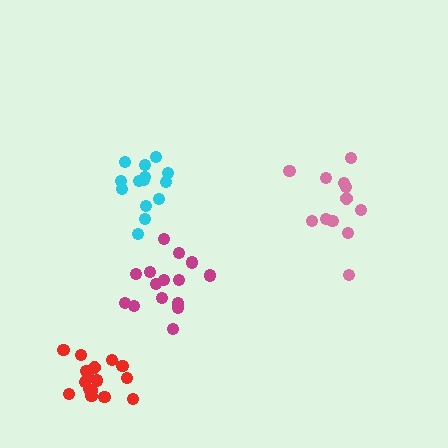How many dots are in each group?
Group 1: 16 dots, Group 2: 12 dots, Group 3: 15 dots, Group 4: 14 dots (57 total).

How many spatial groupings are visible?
There are 4 spatial groupings.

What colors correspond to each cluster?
The clusters are colored: red, pink, magenta, cyan.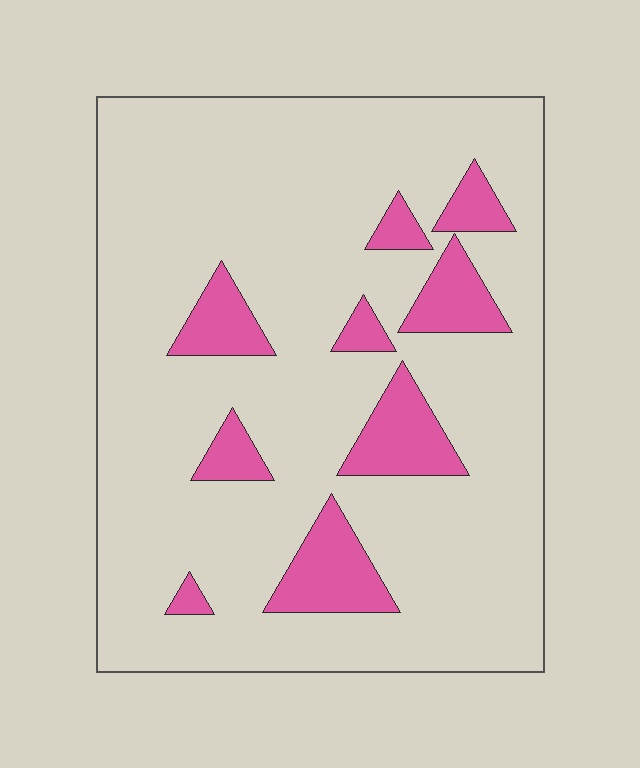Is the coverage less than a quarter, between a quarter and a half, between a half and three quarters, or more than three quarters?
Less than a quarter.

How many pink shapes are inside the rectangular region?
9.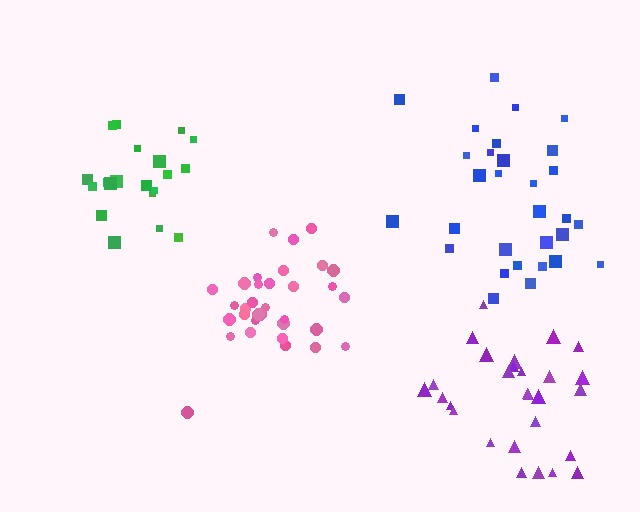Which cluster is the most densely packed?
Pink.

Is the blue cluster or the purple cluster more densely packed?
Purple.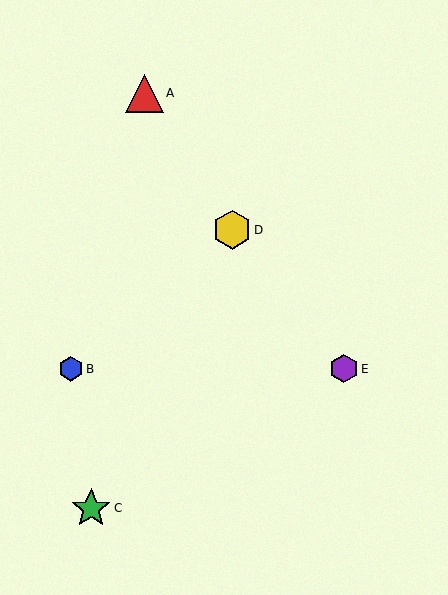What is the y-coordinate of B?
Object B is at y≈369.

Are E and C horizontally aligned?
No, E is at y≈369 and C is at y≈508.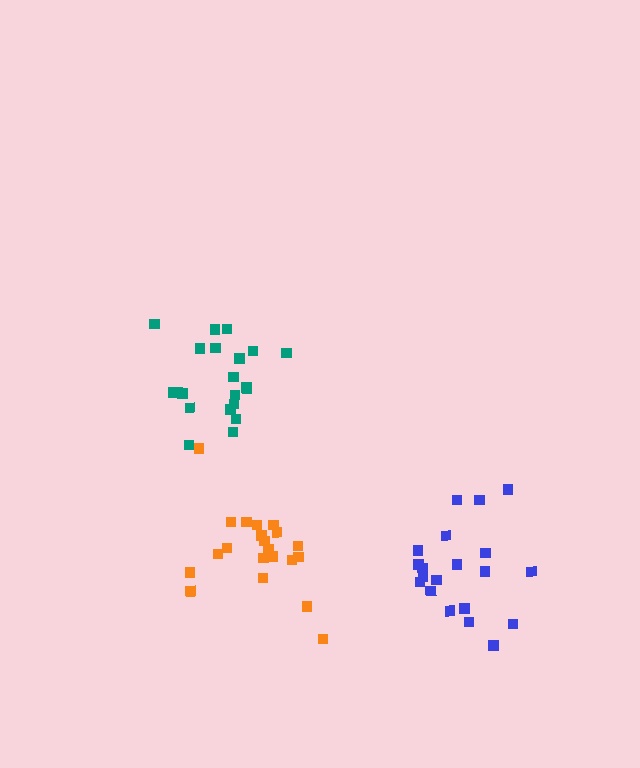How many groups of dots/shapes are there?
There are 3 groups.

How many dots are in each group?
Group 1: 20 dots, Group 2: 21 dots, Group 3: 21 dots (62 total).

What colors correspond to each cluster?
The clusters are colored: blue, orange, teal.